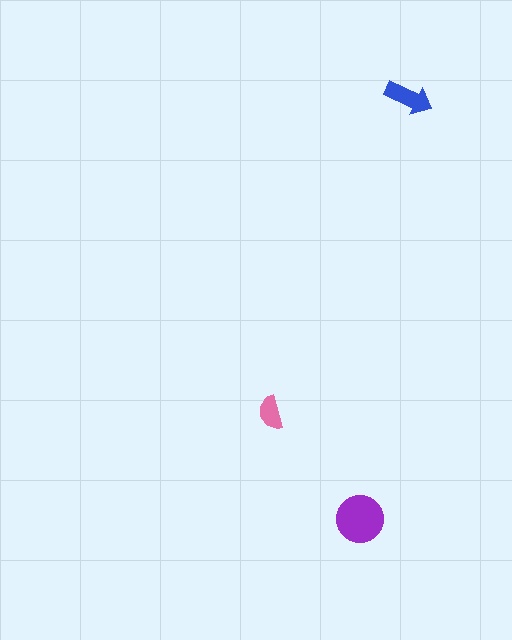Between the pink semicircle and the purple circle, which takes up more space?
The purple circle.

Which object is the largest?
The purple circle.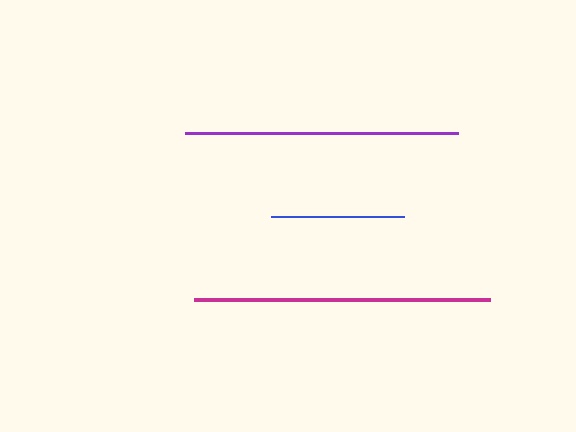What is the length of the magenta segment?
The magenta segment is approximately 296 pixels long.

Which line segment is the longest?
The magenta line is the longest at approximately 296 pixels.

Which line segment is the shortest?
The blue line is the shortest at approximately 133 pixels.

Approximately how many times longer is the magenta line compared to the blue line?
The magenta line is approximately 2.2 times the length of the blue line.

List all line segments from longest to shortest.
From longest to shortest: magenta, purple, blue.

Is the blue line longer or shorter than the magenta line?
The magenta line is longer than the blue line.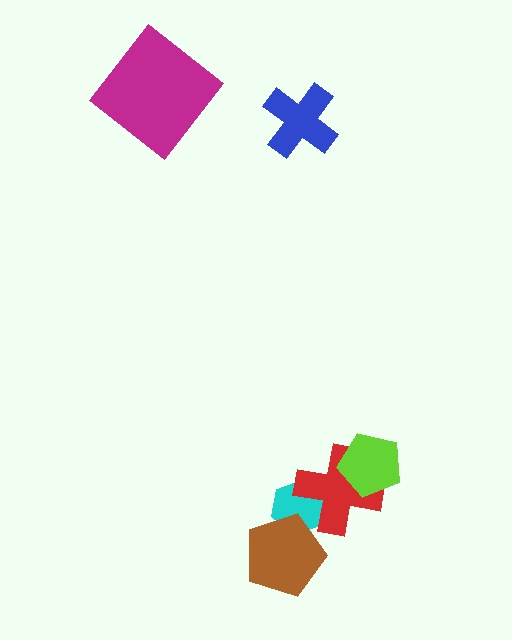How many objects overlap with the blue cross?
0 objects overlap with the blue cross.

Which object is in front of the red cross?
The lime pentagon is in front of the red cross.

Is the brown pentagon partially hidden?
No, no other shape covers it.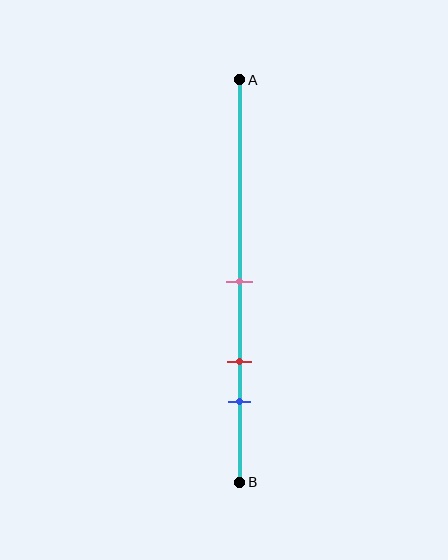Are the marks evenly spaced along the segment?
Yes, the marks are approximately evenly spaced.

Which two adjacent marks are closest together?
The red and blue marks are the closest adjacent pair.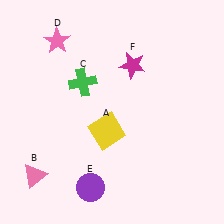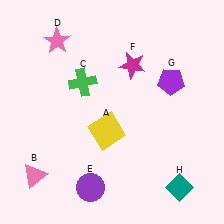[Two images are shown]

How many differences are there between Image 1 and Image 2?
There are 2 differences between the two images.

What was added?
A purple pentagon (G), a teal diamond (H) were added in Image 2.